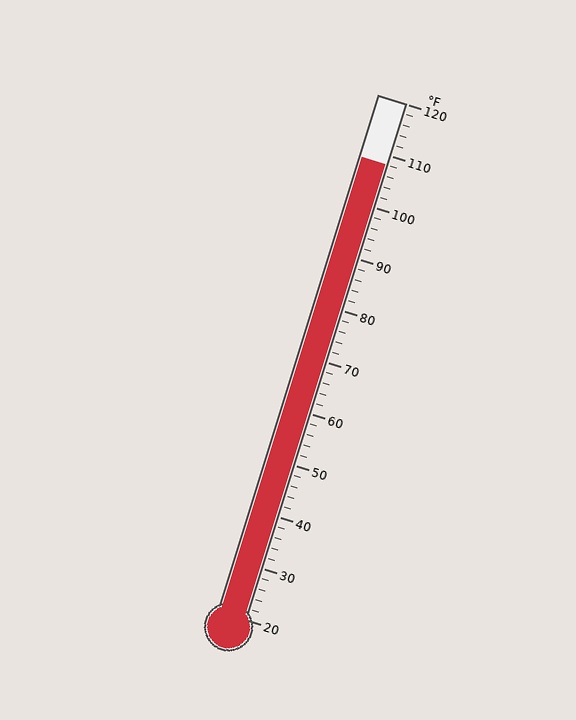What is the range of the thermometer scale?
The thermometer scale ranges from 20°F to 120°F.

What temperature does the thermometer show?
The thermometer shows approximately 108°F.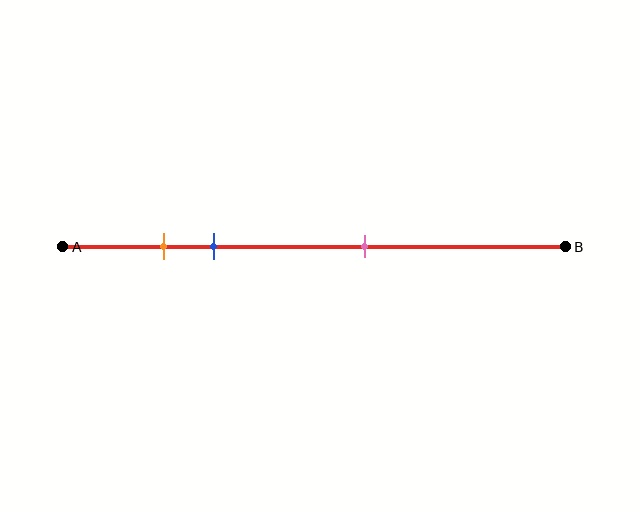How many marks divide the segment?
There are 3 marks dividing the segment.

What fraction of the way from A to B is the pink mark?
The pink mark is approximately 60% (0.6) of the way from A to B.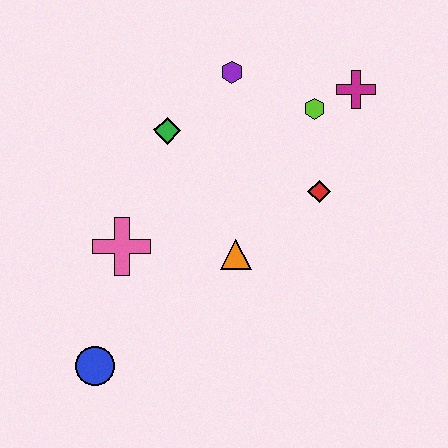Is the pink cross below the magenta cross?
Yes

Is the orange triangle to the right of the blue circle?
Yes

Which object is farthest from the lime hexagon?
The blue circle is farthest from the lime hexagon.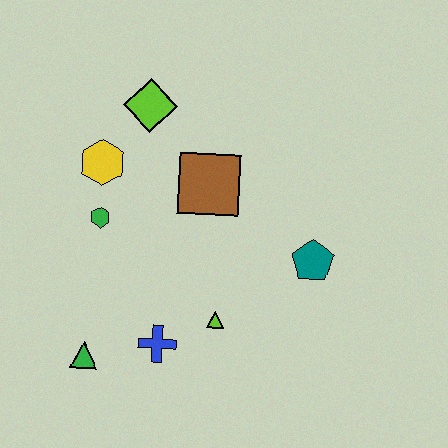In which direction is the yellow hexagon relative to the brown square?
The yellow hexagon is to the left of the brown square.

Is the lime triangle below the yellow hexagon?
Yes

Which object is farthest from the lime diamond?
The green triangle is farthest from the lime diamond.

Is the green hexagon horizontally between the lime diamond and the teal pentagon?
No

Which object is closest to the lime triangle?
The blue cross is closest to the lime triangle.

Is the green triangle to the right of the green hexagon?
No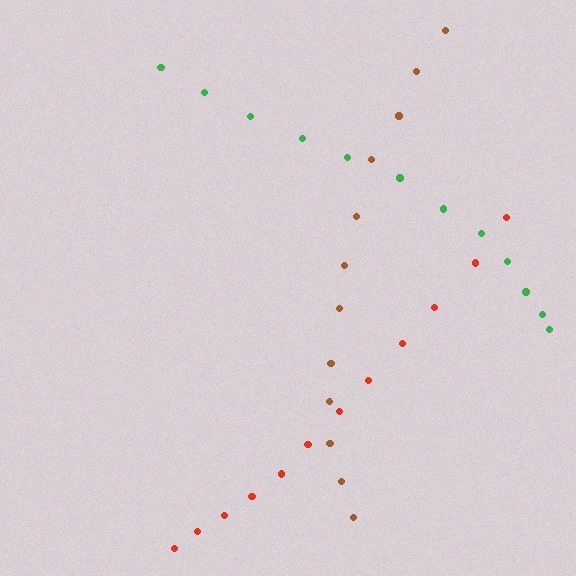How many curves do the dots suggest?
There are 3 distinct paths.